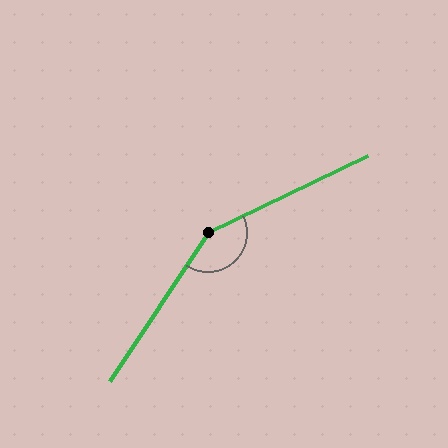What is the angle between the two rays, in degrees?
Approximately 149 degrees.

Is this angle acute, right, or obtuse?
It is obtuse.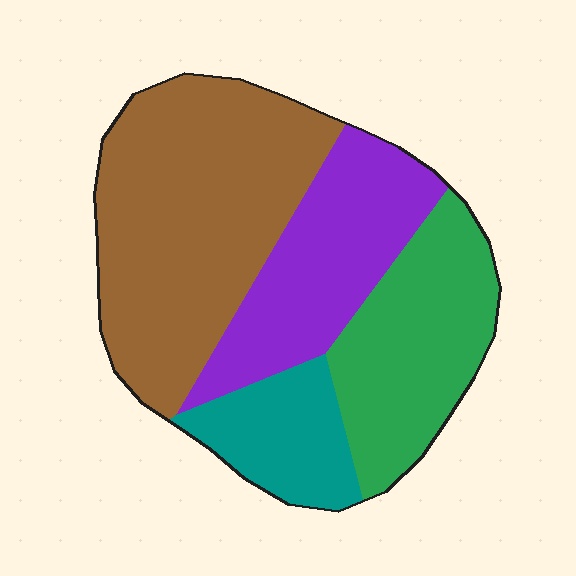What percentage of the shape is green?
Green takes up between a sixth and a third of the shape.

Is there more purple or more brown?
Brown.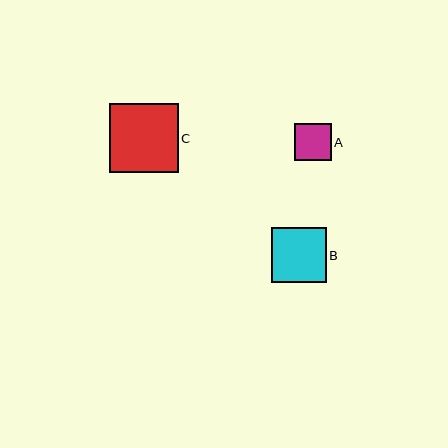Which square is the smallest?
Square A is the smallest with a size of approximately 37 pixels.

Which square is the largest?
Square C is the largest with a size of approximately 69 pixels.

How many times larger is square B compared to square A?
Square B is approximately 1.5 times the size of square A.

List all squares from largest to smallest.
From largest to smallest: C, B, A.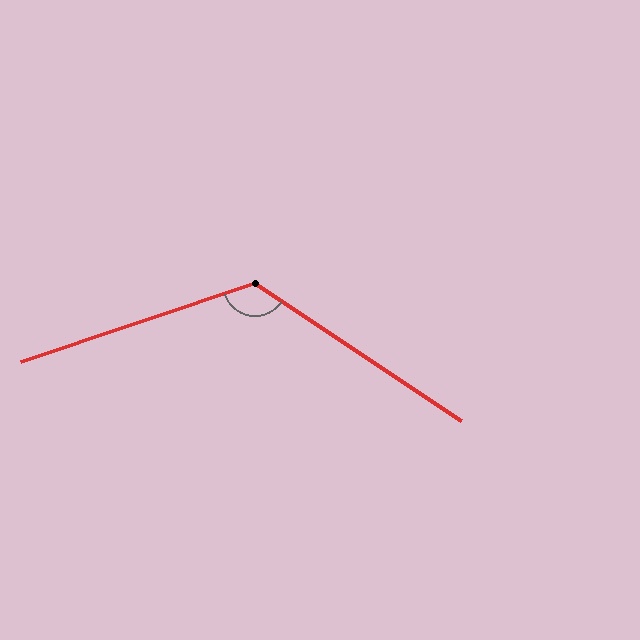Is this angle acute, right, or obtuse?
It is obtuse.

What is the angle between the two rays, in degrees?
Approximately 128 degrees.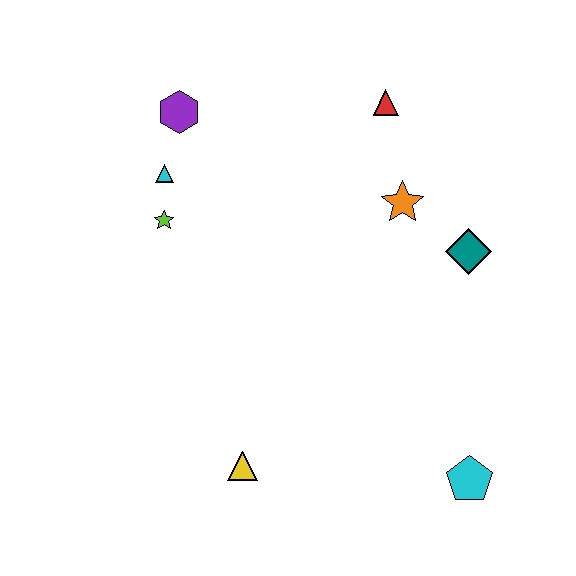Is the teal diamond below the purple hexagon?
Yes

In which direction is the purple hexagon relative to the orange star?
The purple hexagon is to the left of the orange star.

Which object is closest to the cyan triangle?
The lime star is closest to the cyan triangle.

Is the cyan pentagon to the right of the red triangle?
Yes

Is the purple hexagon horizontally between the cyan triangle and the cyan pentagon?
Yes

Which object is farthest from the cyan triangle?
The cyan pentagon is farthest from the cyan triangle.